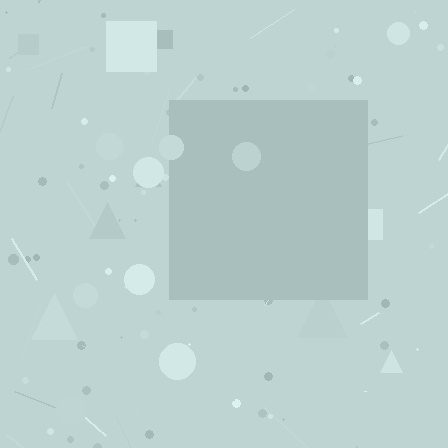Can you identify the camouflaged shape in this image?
The camouflaged shape is a square.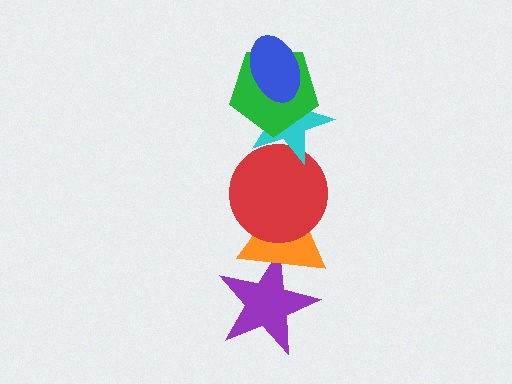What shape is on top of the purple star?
The orange triangle is on top of the purple star.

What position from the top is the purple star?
The purple star is 6th from the top.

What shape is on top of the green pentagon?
The blue ellipse is on top of the green pentagon.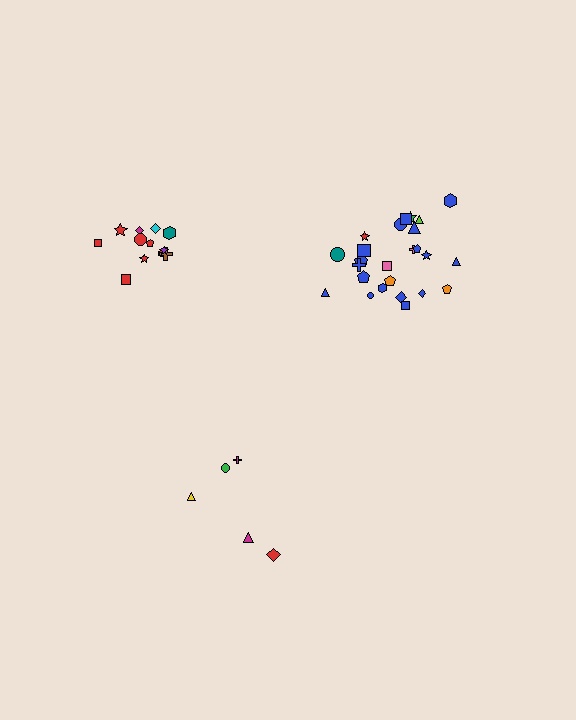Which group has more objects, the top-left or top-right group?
The top-right group.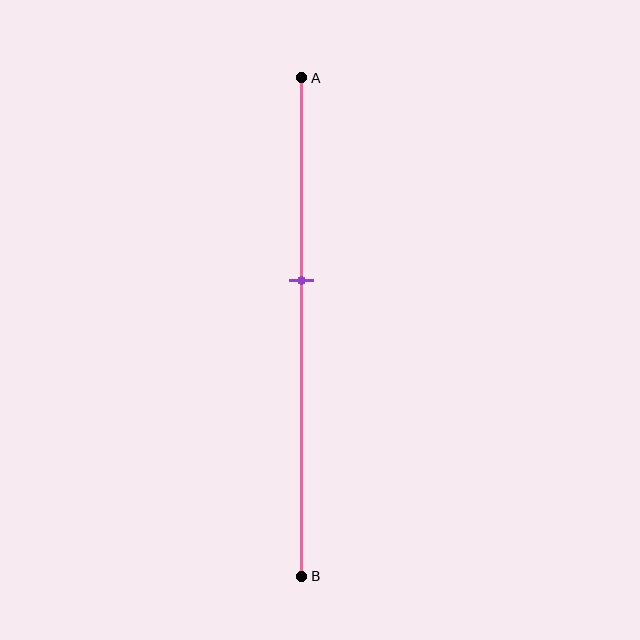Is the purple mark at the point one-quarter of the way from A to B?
No, the mark is at about 40% from A, not at the 25% one-quarter point.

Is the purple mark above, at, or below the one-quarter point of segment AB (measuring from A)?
The purple mark is below the one-quarter point of segment AB.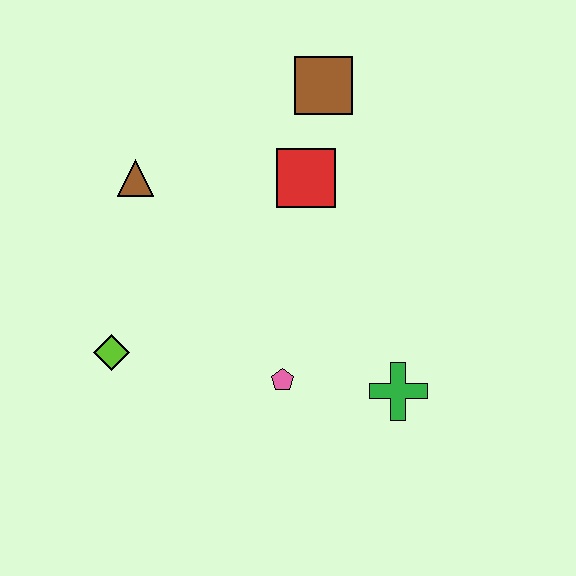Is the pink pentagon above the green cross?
Yes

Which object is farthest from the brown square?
The lime diamond is farthest from the brown square.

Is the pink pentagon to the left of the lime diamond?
No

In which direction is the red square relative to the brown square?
The red square is below the brown square.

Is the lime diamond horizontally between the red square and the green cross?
No